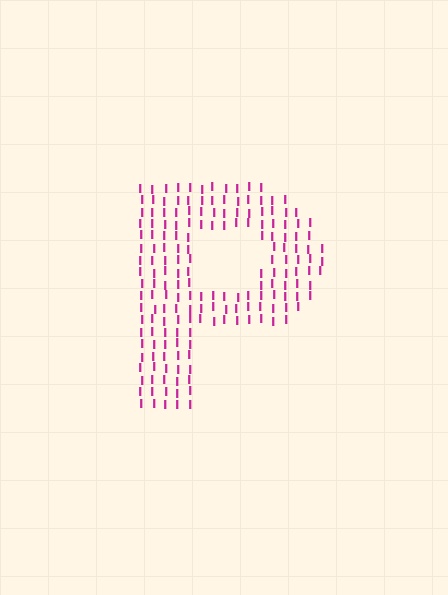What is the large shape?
The large shape is the letter P.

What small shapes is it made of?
It is made of small letter I's.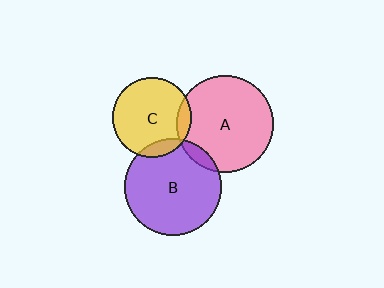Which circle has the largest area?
Circle A (pink).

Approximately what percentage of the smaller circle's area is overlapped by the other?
Approximately 5%.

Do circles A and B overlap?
Yes.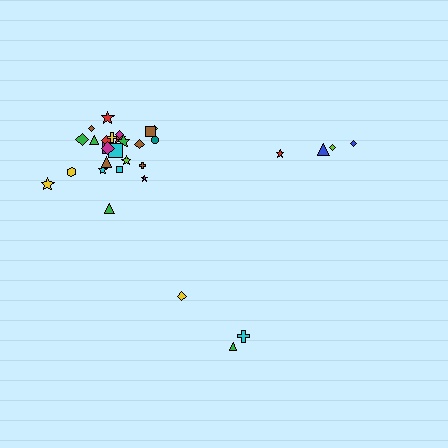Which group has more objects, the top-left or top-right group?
The top-left group.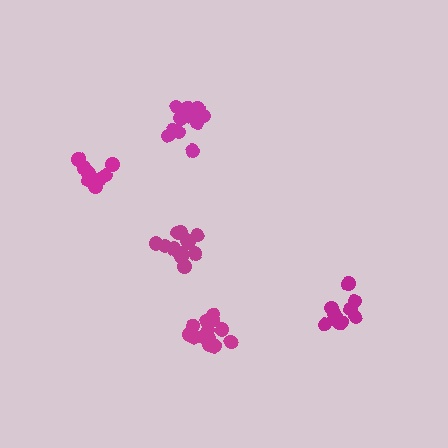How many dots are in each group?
Group 1: 14 dots, Group 2: 13 dots, Group 3: 9 dots, Group 4: 15 dots, Group 5: 11 dots (62 total).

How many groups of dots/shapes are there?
There are 5 groups.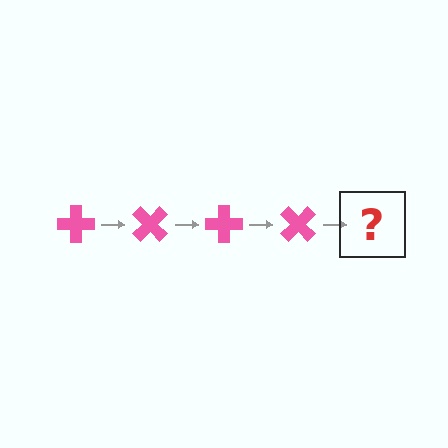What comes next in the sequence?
The next element should be a pink cross rotated 180 degrees.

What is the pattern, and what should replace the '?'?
The pattern is that the cross rotates 45 degrees each step. The '?' should be a pink cross rotated 180 degrees.